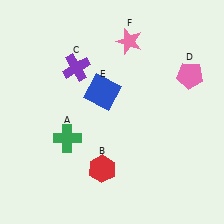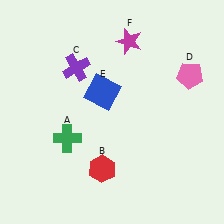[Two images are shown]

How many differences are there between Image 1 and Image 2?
There is 1 difference between the two images.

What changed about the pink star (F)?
In Image 1, F is pink. In Image 2, it changed to magenta.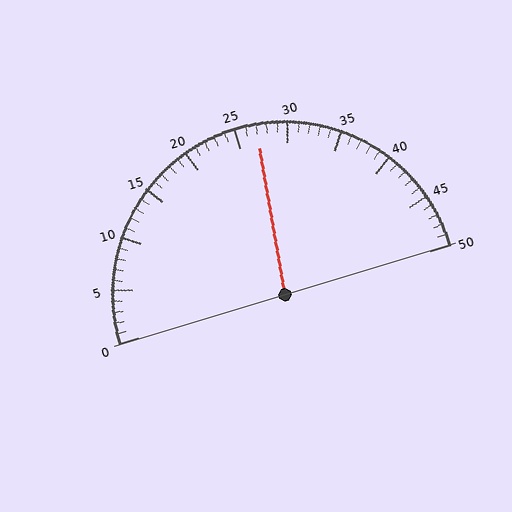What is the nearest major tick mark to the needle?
The nearest major tick mark is 25.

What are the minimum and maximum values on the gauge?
The gauge ranges from 0 to 50.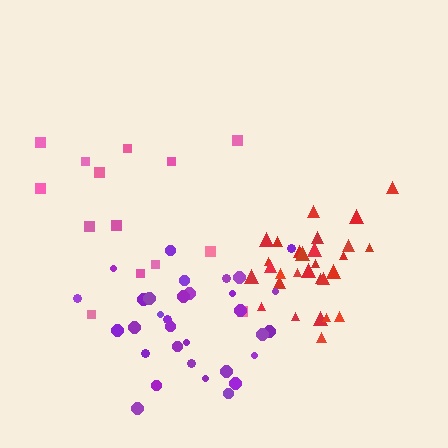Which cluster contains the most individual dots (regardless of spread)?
Purple (32).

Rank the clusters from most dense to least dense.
red, purple, pink.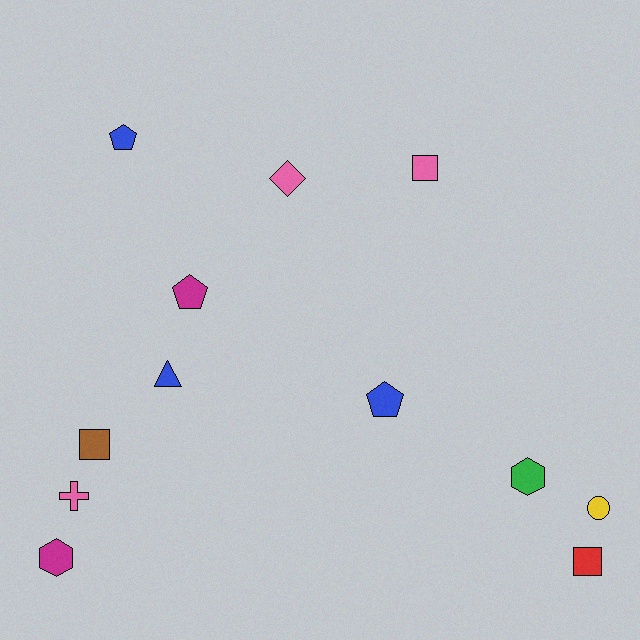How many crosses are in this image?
There is 1 cross.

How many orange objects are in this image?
There are no orange objects.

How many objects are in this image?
There are 12 objects.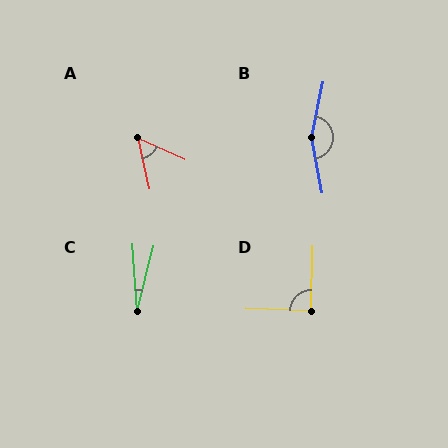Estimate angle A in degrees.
Approximately 54 degrees.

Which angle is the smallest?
C, at approximately 18 degrees.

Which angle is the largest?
B, at approximately 158 degrees.